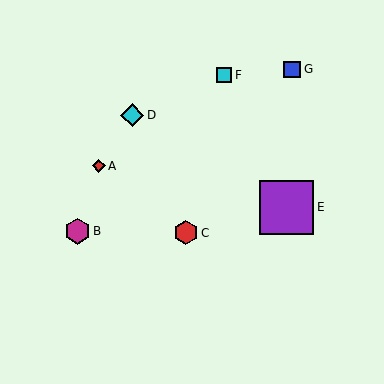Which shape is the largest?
The purple square (labeled E) is the largest.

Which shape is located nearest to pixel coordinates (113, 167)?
The red diamond (labeled A) at (99, 166) is nearest to that location.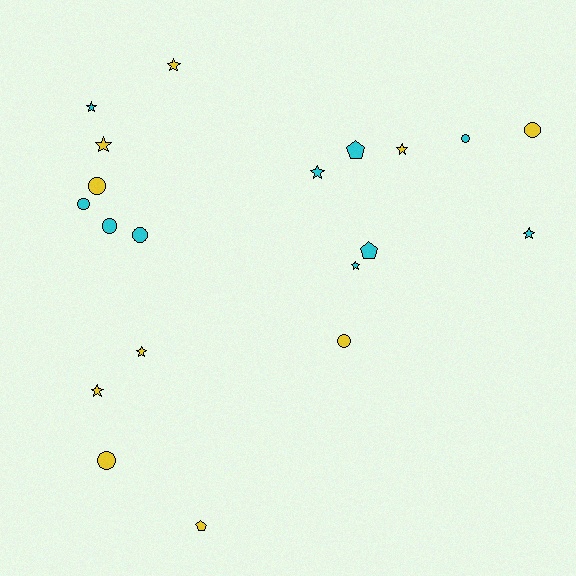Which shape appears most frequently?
Star, with 9 objects.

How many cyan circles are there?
There are 4 cyan circles.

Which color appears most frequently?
Cyan, with 10 objects.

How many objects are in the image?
There are 20 objects.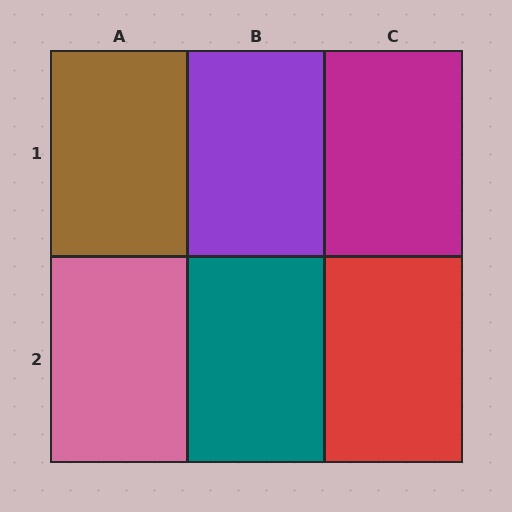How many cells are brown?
1 cell is brown.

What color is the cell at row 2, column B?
Teal.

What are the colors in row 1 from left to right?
Brown, purple, magenta.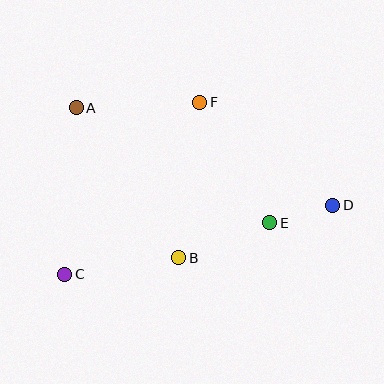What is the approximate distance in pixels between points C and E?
The distance between C and E is approximately 211 pixels.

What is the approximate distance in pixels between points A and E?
The distance between A and E is approximately 225 pixels.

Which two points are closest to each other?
Points D and E are closest to each other.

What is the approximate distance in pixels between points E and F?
The distance between E and F is approximately 139 pixels.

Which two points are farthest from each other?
Points C and D are farthest from each other.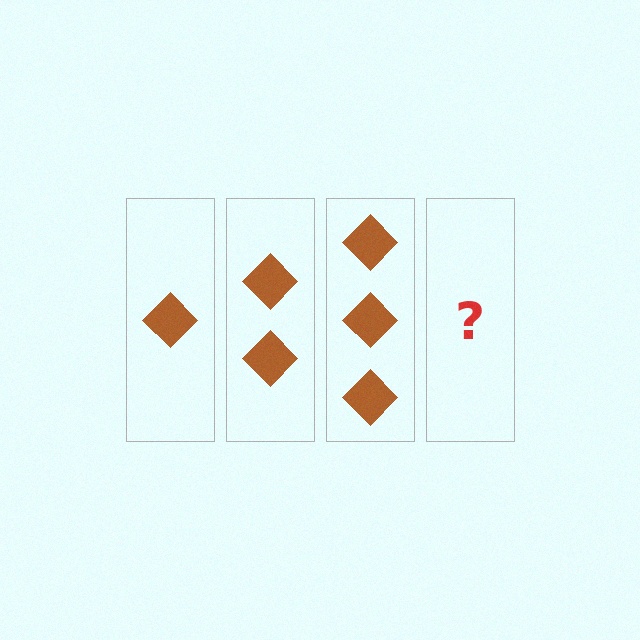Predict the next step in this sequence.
The next step is 4 diamonds.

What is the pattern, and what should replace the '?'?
The pattern is that each step adds one more diamond. The '?' should be 4 diamonds.